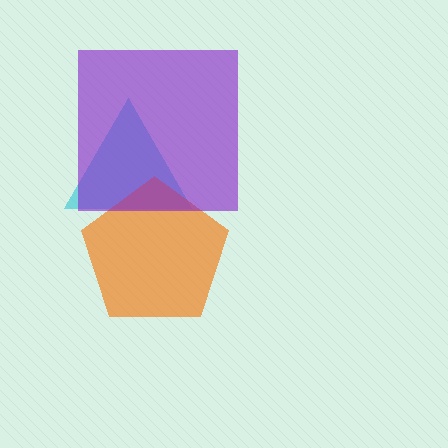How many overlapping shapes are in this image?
There are 3 overlapping shapes in the image.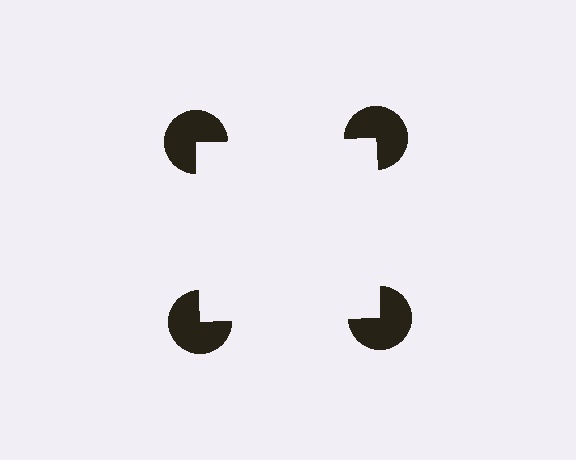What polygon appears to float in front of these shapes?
An illusory square — its edges are inferred from the aligned wedge cuts in the pac-man discs, not physically drawn.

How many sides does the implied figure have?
4 sides.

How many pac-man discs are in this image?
There are 4 — one at each vertex of the illusory square.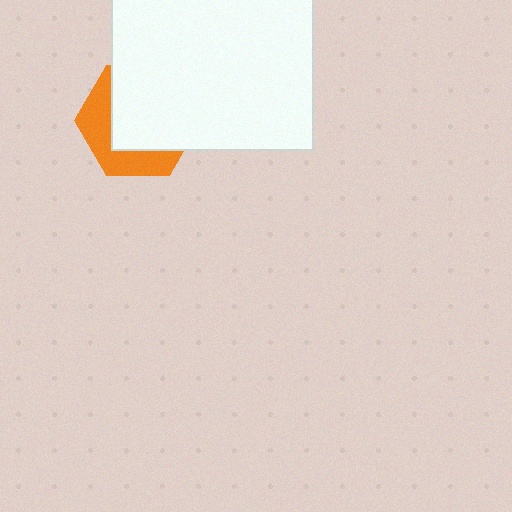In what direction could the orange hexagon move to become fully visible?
The orange hexagon could move toward the lower-left. That would shift it out from behind the white square entirely.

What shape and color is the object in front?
The object in front is a white square.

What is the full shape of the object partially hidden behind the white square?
The partially hidden object is an orange hexagon.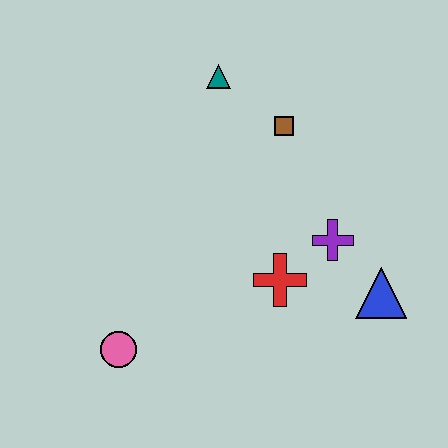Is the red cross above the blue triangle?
Yes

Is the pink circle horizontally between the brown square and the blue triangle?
No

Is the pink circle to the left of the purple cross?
Yes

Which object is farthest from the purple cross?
The pink circle is farthest from the purple cross.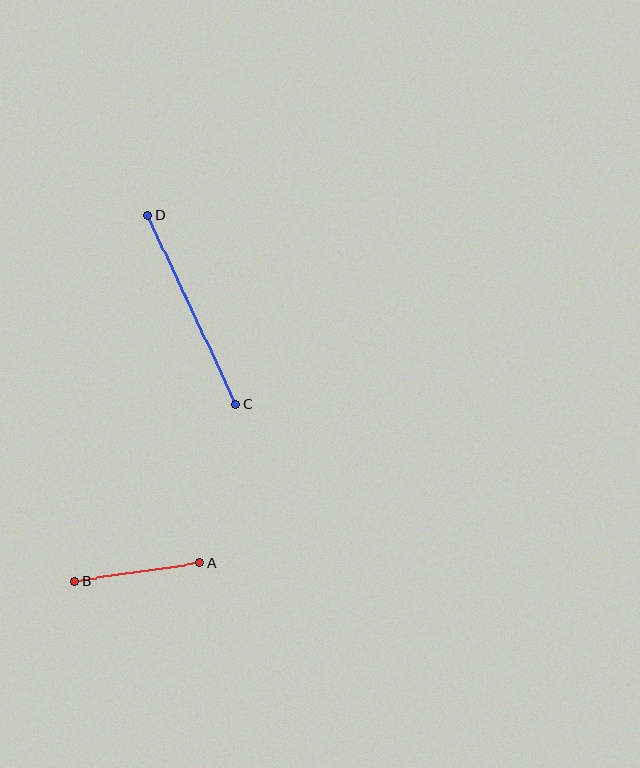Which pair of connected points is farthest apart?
Points C and D are farthest apart.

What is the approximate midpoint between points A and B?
The midpoint is at approximately (137, 572) pixels.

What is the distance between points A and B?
The distance is approximately 126 pixels.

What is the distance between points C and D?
The distance is approximately 209 pixels.